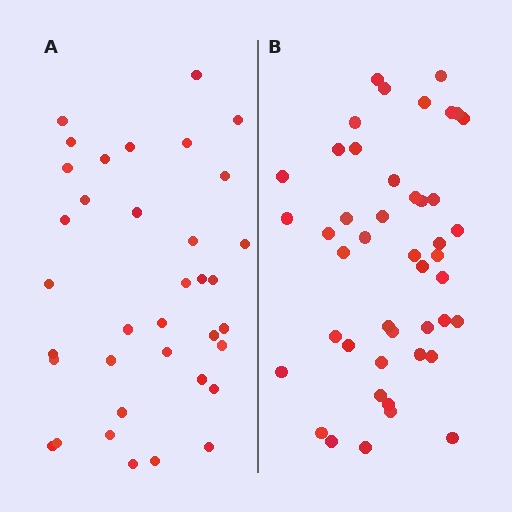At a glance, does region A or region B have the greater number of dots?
Region B (the right region) has more dots.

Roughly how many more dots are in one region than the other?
Region B has roughly 8 or so more dots than region A.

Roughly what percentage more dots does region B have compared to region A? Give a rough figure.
About 25% more.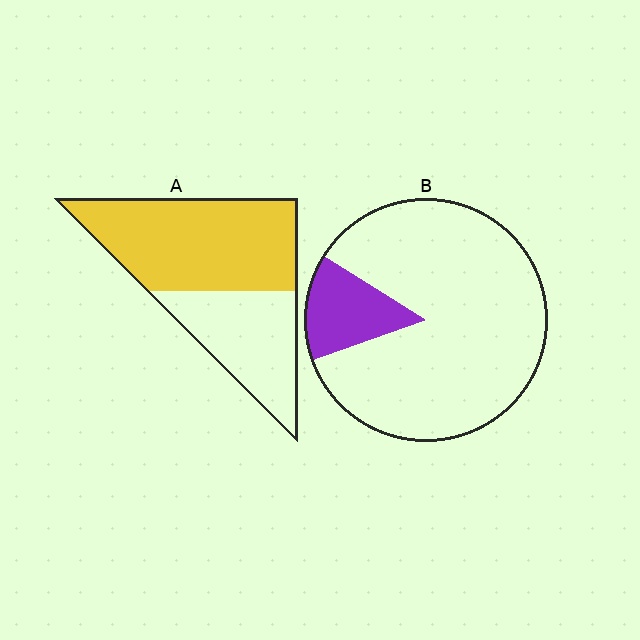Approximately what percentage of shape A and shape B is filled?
A is approximately 60% and B is approximately 15%.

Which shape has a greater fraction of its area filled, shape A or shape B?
Shape A.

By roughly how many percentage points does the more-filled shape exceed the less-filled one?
By roughly 45 percentage points (A over B).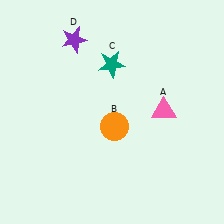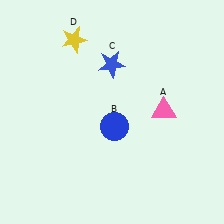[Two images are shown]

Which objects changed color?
B changed from orange to blue. C changed from teal to blue. D changed from purple to yellow.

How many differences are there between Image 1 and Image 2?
There are 3 differences between the two images.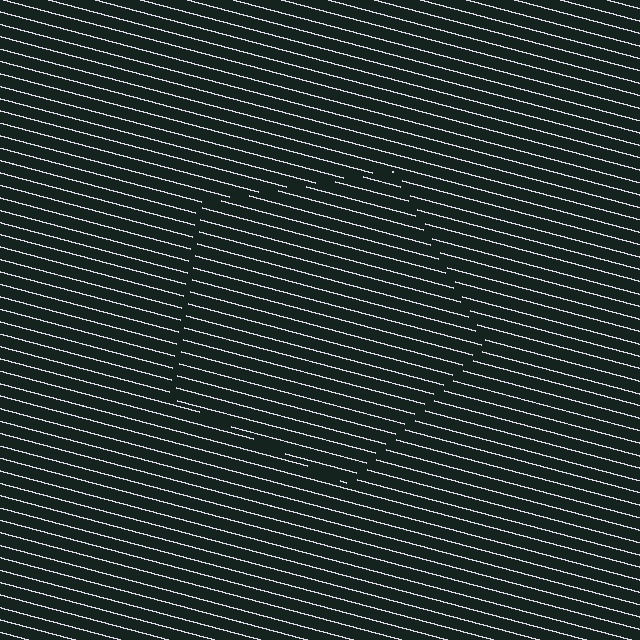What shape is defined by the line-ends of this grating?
An illusory pentagon. The interior of the shape contains the same grating, shifted by half a period — the contour is defined by the phase discontinuity where line-ends from the inner and outer gratings abut.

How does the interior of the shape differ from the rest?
The interior of the shape contains the same grating, shifted by half a period — the contour is defined by the phase discontinuity where line-ends from the inner and outer gratings abut.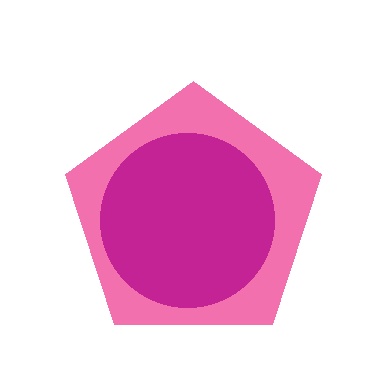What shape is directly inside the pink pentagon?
The magenta circle.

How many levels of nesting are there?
2.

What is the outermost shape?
The pink pentagon.